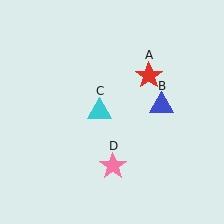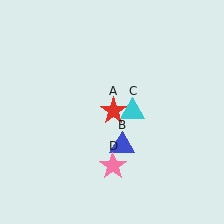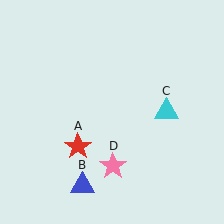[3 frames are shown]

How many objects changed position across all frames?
3 objects changed position: red star (object A), blue triangle (object B), cyan triangle (object C).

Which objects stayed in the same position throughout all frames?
Pink star (object D) remained stationary.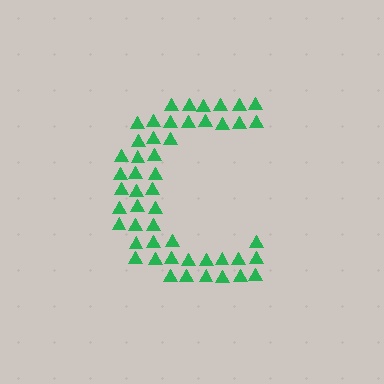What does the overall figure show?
The overall figure shows the letter C.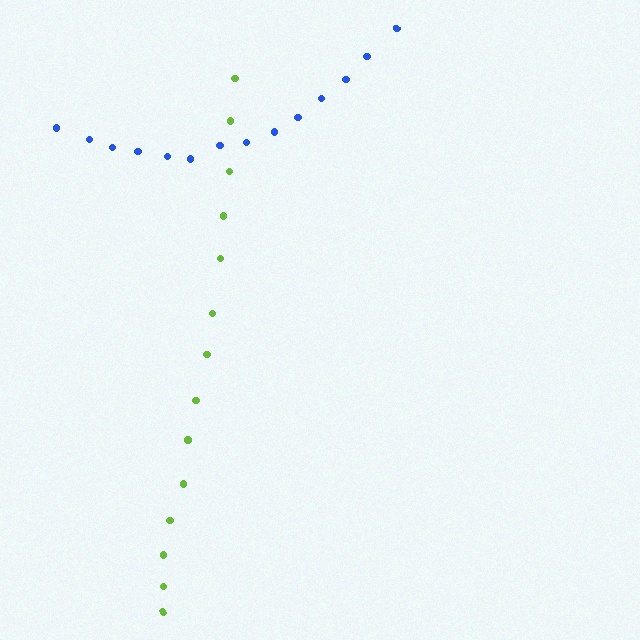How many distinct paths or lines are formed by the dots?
There are 2 distinct paths.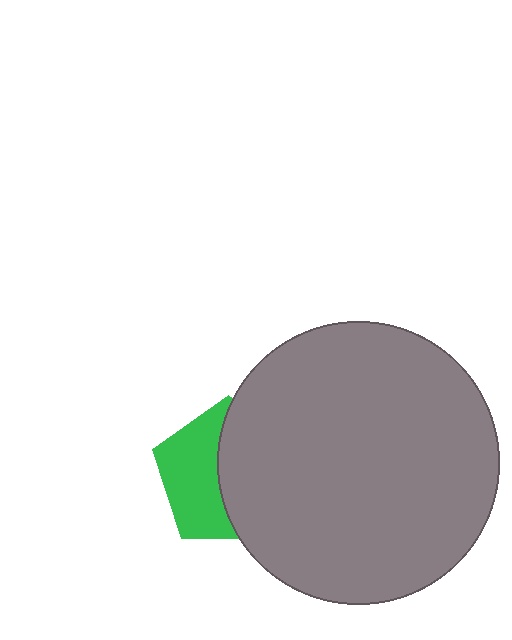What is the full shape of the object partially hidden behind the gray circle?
The partially hidden object is a green pentagon.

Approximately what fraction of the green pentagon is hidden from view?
Roughly 54% of the green pentagon is hidden behind the gray circle.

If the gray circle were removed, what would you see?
You would see the complete green pentagon.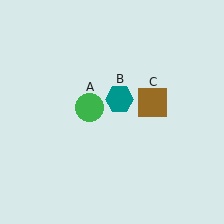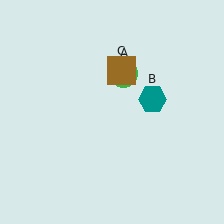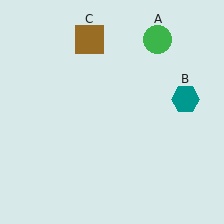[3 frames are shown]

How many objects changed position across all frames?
3 objects changed position: green circle (object A), teal hexagon (object B), brown square (object C).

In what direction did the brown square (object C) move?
The brown square (object C) moved up and to the left.